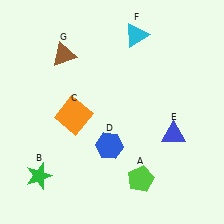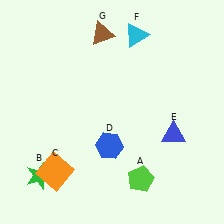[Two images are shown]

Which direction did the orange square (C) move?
The orange square (C) moved down.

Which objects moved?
The objects that moved are: the orange square (C), the brown triangle (G).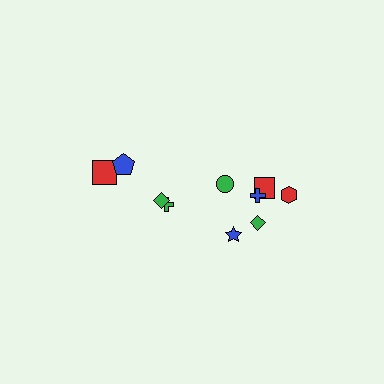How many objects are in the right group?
There are 6 objects.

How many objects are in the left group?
There are 4 objects.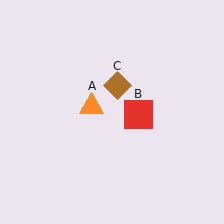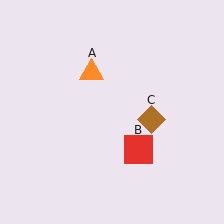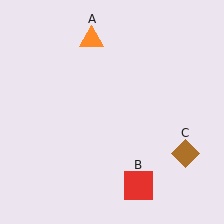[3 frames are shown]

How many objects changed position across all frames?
3 objects changed position: orange triangle (object A), red square (object B), brown diamond (object C).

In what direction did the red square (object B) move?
The red square (object B) moved down.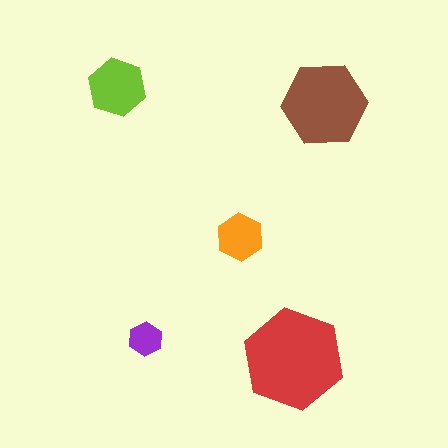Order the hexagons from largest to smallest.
the red one, the brown one, the lime one, the orange one, the purple one.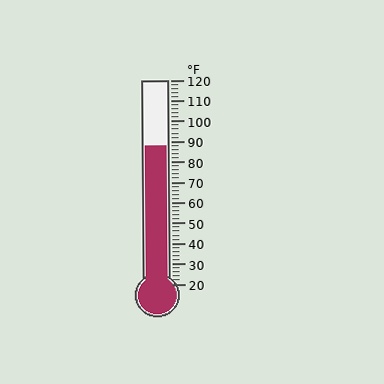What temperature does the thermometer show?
The thermometer shows approximately 88°F.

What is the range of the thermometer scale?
The thermometer scale ranges from 20°F to 120°F.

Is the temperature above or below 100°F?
The temperature is below 100°F.